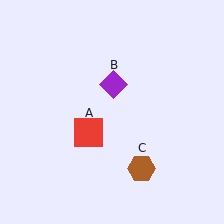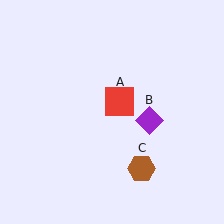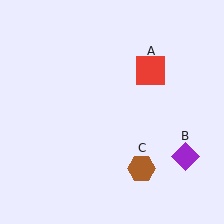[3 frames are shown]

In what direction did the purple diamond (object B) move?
The purple diamond (object B) moved down and to the right.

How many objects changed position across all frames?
2 objects changed position: red square (object A), purple diamond (object B).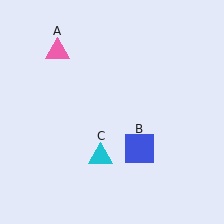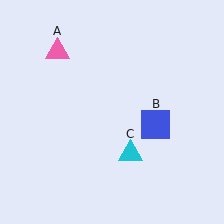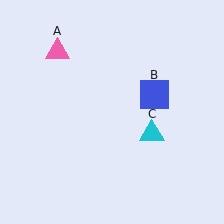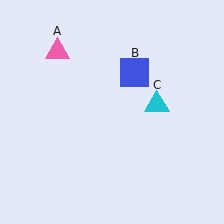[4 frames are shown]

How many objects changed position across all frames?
2 objects changed position: blue square (object B), cyan triangle (object C).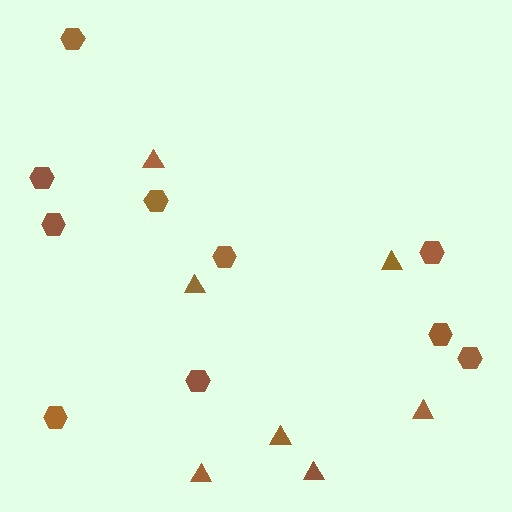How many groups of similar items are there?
There are 2 groups: one group of triangles (7) and one group of hexagons (10).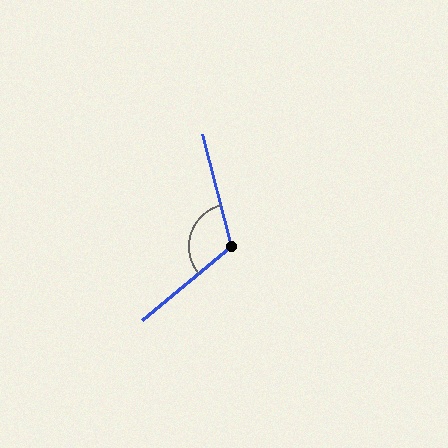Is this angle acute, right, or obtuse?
It is obtuse.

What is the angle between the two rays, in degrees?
Approximately 115 degrees.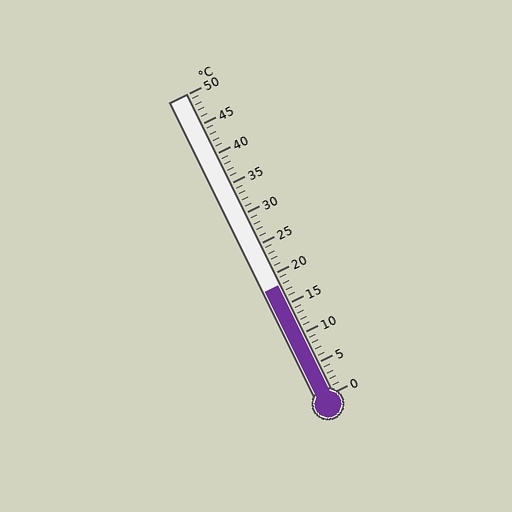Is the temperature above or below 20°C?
The temperature is below 20°C.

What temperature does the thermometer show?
The thermometer shows approximately 18°C.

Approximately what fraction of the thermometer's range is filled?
The thermometer is filled to approximately 35% of its range.